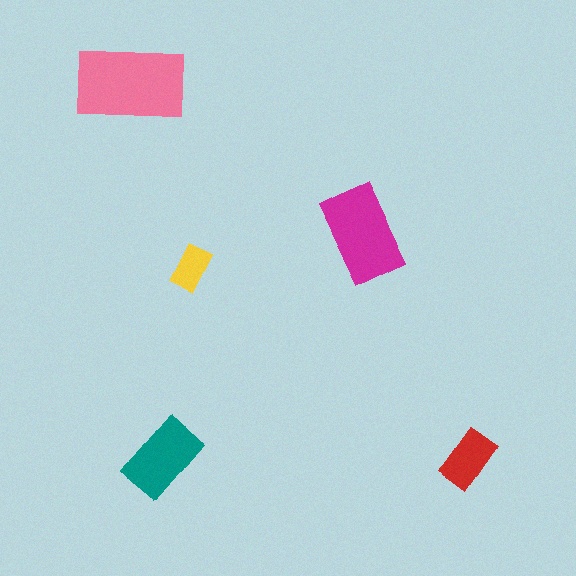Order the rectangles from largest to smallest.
the pink one, the magenta one, the teal one, the red one, the yellow one.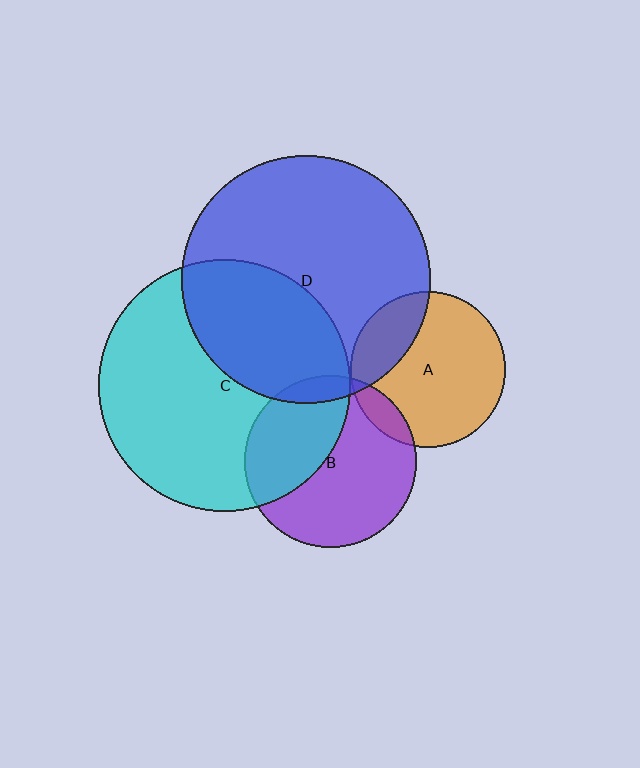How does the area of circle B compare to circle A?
Approximately 1.2 times.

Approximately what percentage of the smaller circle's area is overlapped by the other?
Approximately 35%.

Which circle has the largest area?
Circle C (cyan).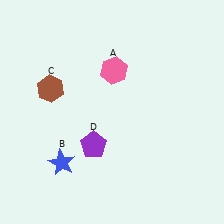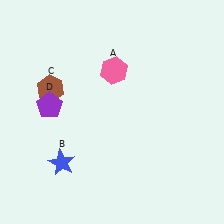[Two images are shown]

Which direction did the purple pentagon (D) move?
The purple pentagon (D) moved left.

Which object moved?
The purple pentagon (D) moved left.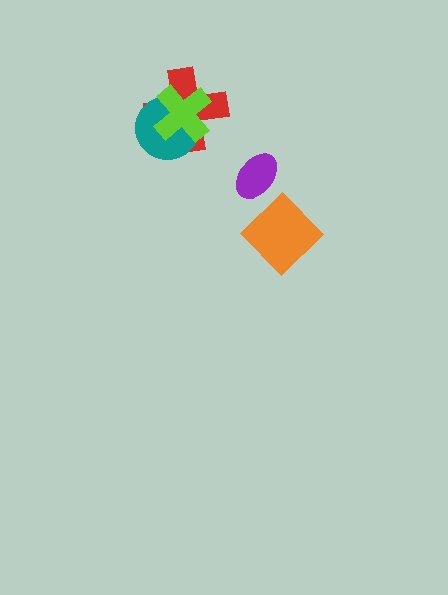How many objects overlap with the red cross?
2 objects overlap with the red cross.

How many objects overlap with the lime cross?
2 objects overlap with the lime cross.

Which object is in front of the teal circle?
The lime cross is in front of the teal circle.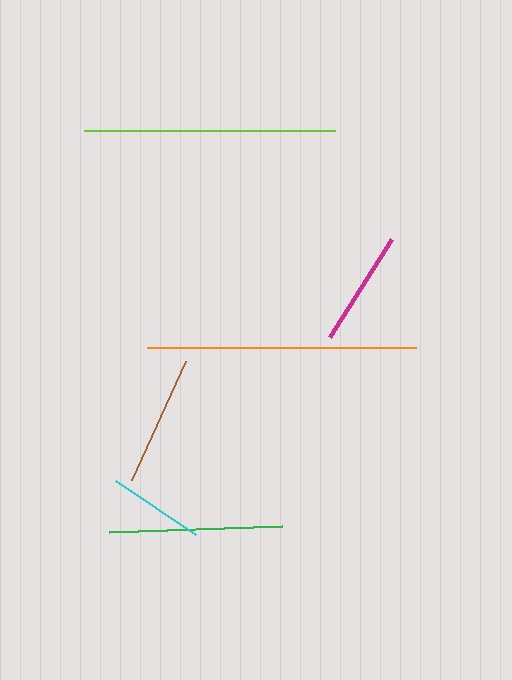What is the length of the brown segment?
The brown segment is approximately 131 pixels long.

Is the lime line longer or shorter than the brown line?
The lime line is longer than the brown line.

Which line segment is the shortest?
The cyan line is the shortest at approximately 97 pixels.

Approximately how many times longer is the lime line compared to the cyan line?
The lime line is approximately 2.6 times the length of the cyan line.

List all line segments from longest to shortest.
From longest to shortest: orange, lime, green, brown, magenta, cyan.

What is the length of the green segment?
The green segment is approximately 173 pixels long.